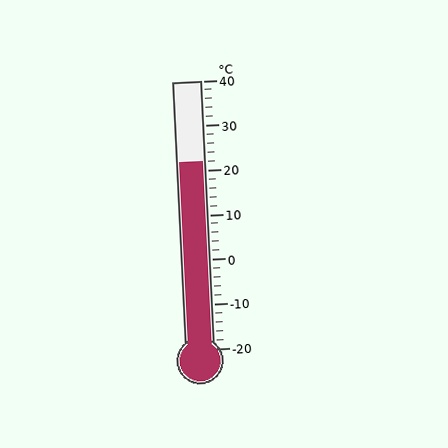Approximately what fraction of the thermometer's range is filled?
The thermometer is filled to approximately 70% of its range.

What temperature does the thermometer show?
The thermometer shows approximately 22°C.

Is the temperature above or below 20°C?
The temperature is above 20°C.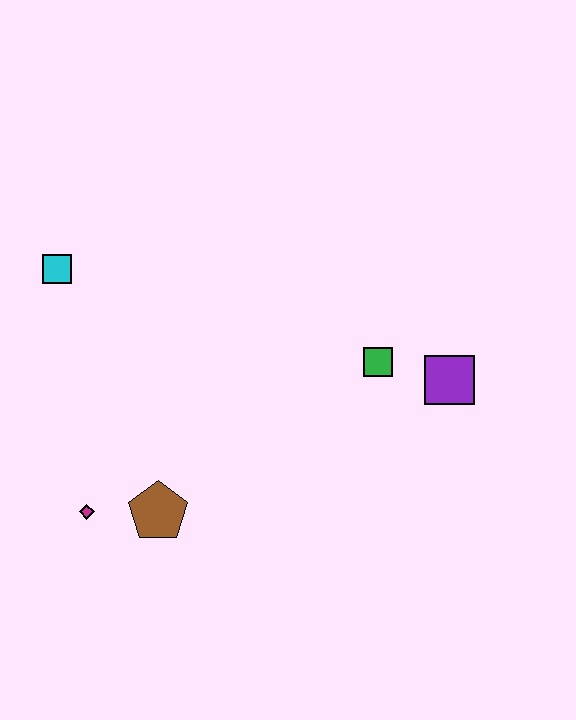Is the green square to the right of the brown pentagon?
Yes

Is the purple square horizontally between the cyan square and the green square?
No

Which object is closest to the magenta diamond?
The brown pentagon is closest to the magenta diamond.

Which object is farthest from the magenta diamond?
The purple square is farthest from the magenta diamond.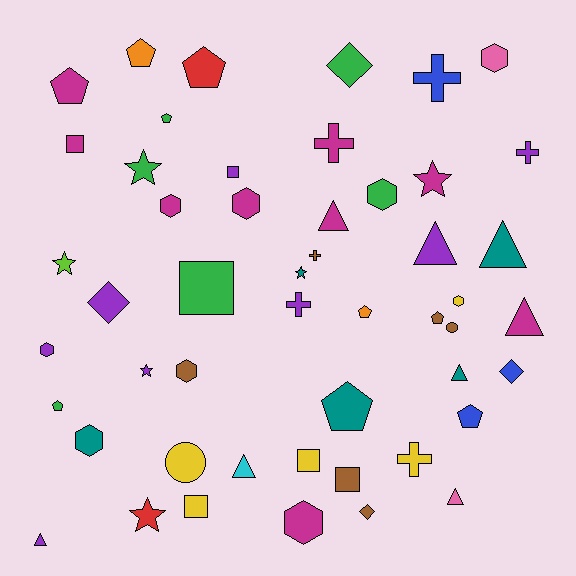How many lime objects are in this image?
There is 1 lime object.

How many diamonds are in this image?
There are 4 diamonds.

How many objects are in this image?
There are 50 objects.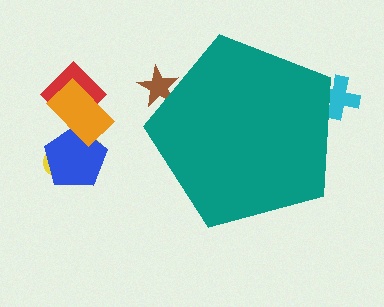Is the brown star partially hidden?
Yes, the brown star is partially hidden behind the teal pentagon.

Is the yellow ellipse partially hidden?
No, the yellow ellipse is fully visible.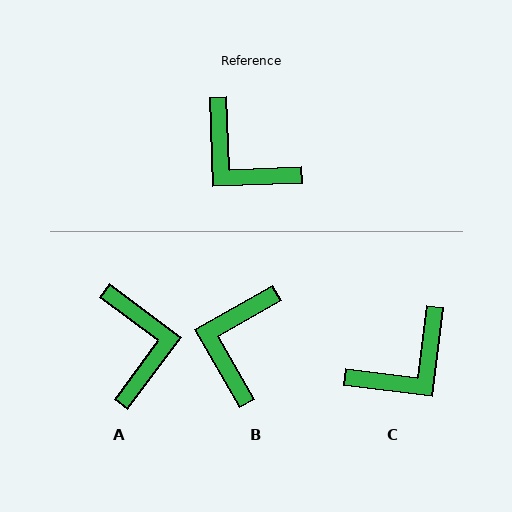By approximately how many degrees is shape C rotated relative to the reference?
Approximately 81 degrees counter-clockwise.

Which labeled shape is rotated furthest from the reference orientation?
A, about 141 degrees away.